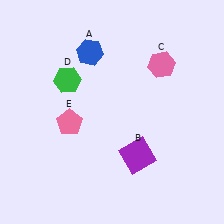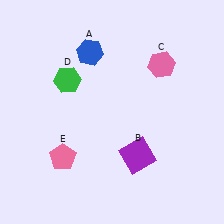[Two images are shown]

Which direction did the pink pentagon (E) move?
The pink pentagon (E) moved down.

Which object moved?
The pink pentagon (E) moved down.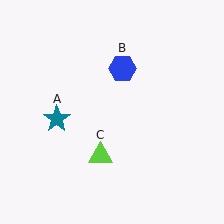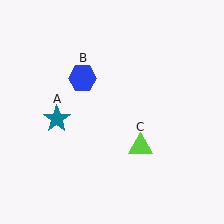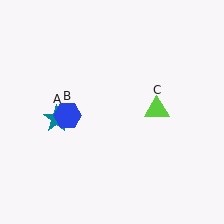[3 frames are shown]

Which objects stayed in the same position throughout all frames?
Teal star (object A) remained stationary.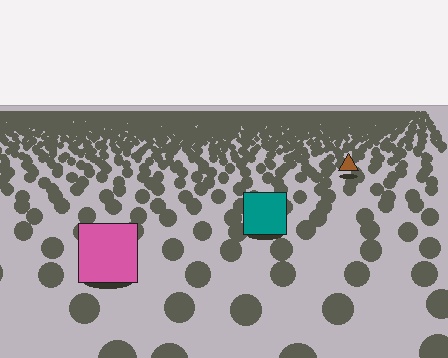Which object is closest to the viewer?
The pink square is closest. The texture marks near it are larger and more spread out.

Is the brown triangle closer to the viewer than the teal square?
No. The teal square is closer — you can tell from the texture gradient: the ground texture is coarser near it.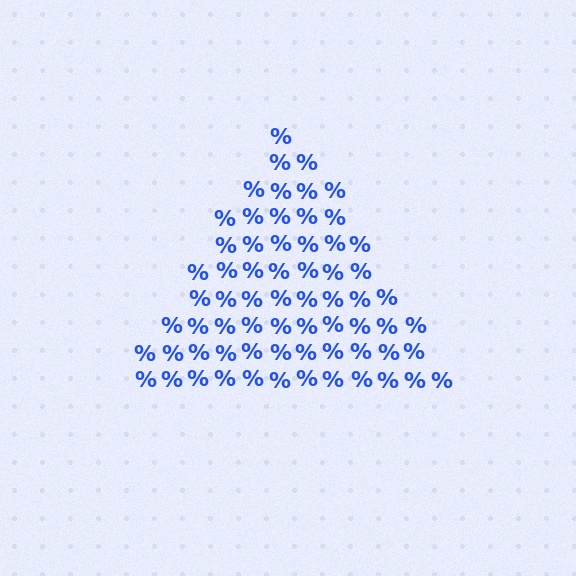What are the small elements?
The small elements are percent signs.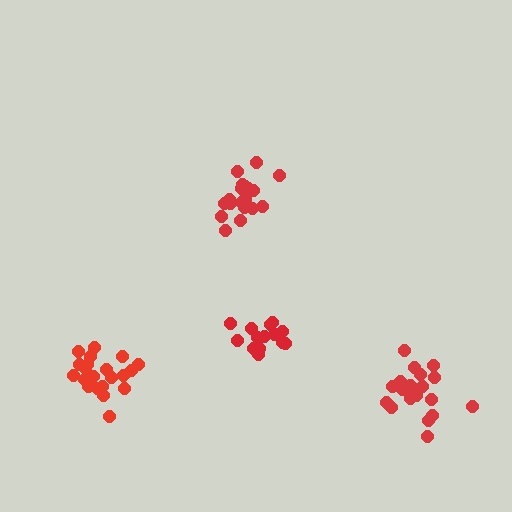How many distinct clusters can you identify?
There are 4 distinct clusters.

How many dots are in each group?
Group 1: 19 dots, Group 2: 21 dots, Group 3: 20 dots, Group 4: 15 dots (75 total).